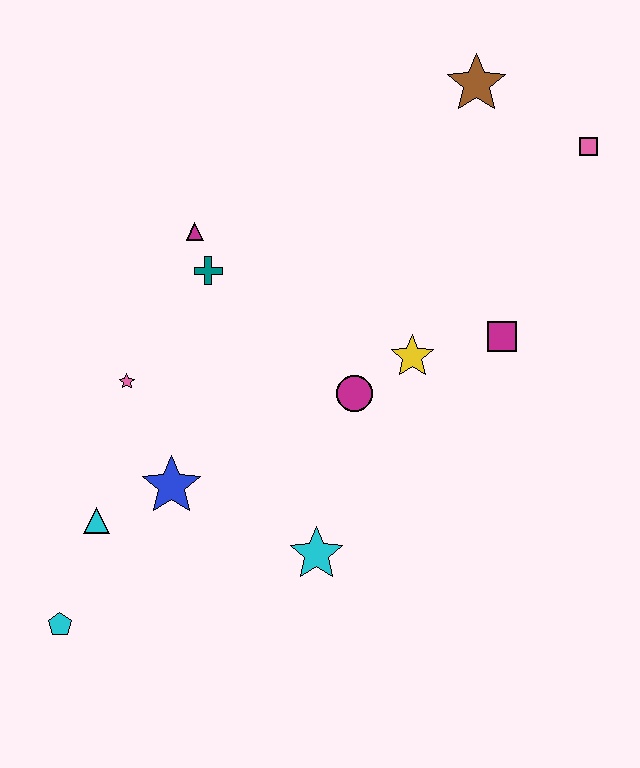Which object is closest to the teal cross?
The magenta triangle is closest to the teal cross.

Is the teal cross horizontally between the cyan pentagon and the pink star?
No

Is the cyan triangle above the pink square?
No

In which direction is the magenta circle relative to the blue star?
The magenta circle is to the right of the blue star.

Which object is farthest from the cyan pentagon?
The pink square is farthest from the cyan pentagon.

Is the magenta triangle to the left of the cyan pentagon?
No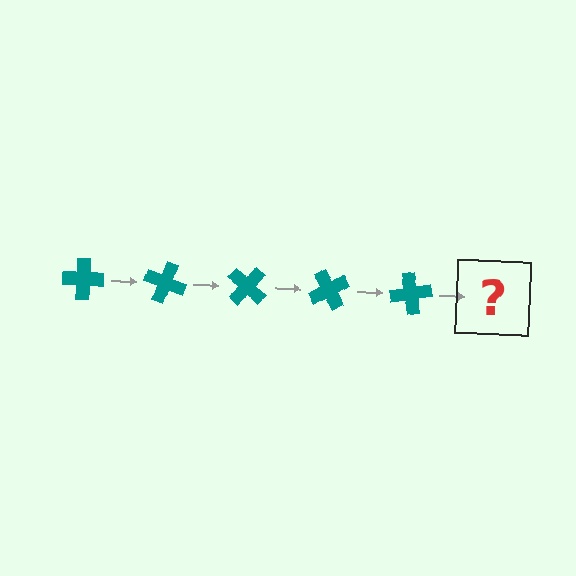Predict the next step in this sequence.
The next step is a teal cross rotated 100 degrees.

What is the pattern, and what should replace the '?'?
The pattern is that the cross rotates 20 degrees each step. The '?' should be a teal cross rotated 100 degrees.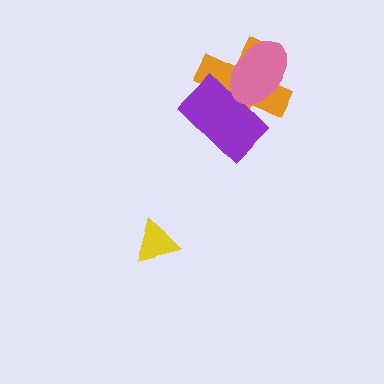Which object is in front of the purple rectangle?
The pink ellipse is in front of the purple rectangle.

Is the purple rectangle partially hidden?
Yes, it is partially covered by another shape.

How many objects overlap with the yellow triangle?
0 objects overlap with the yellow triangle.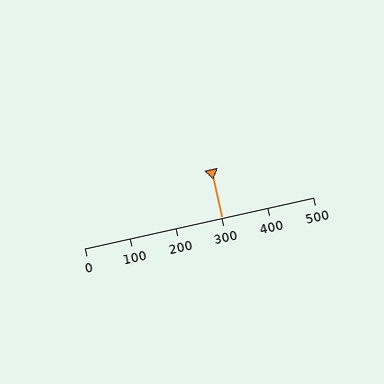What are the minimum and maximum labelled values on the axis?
The axis runs from 0 to 500.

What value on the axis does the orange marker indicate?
The marker indicates approximately 300.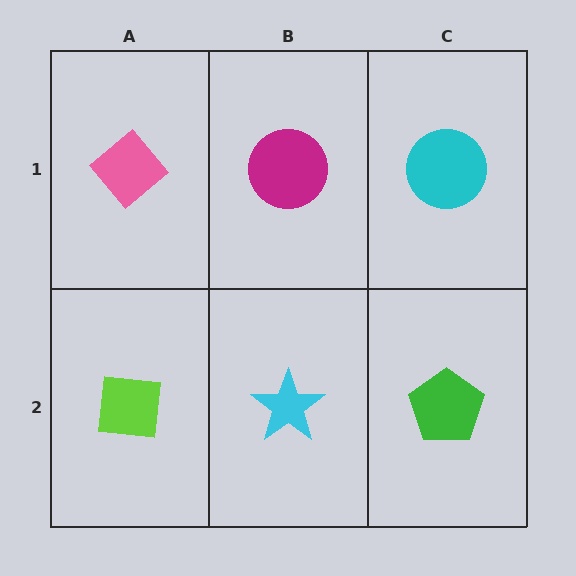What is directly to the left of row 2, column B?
A lime square.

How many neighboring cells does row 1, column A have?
2.